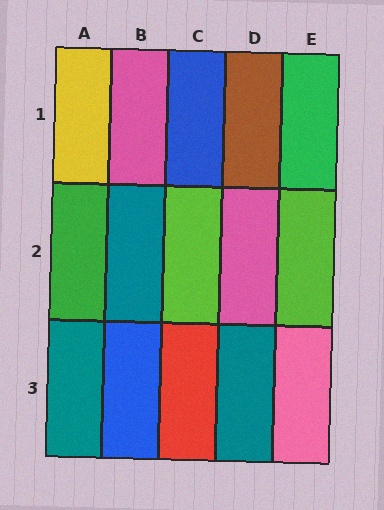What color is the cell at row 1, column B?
Pink.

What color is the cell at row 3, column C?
Red.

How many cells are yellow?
1 cell is yellow.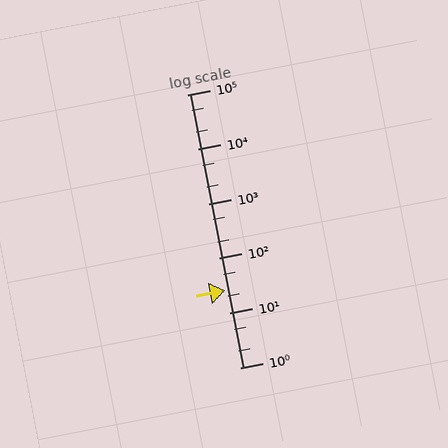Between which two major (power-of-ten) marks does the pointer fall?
The pointer is between 10 and 100.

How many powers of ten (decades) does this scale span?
The scale spans 5 decades, from 1 to 100000.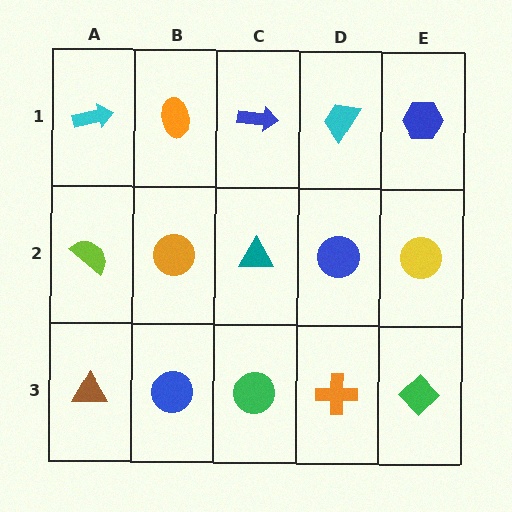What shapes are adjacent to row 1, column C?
A teal triangle (row 2, column C), an orange ellipse (row 1, column B), a cyan trapezoid (row 1, column D).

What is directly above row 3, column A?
A lime semicircle.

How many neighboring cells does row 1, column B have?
3.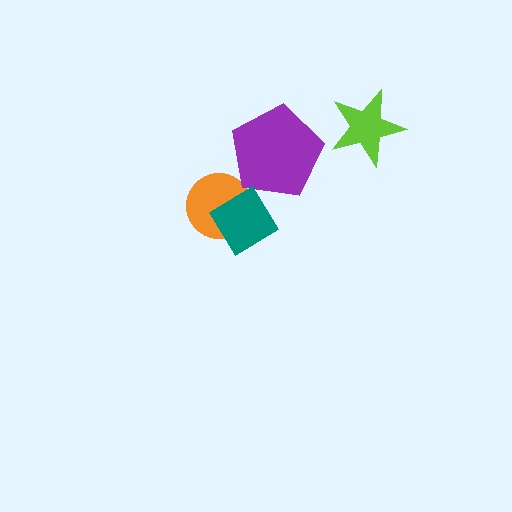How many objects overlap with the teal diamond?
1 object overlaps with the teal diamond.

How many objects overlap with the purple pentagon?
0 objects overlap with the purple pentagon.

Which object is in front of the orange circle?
The teal diamond is in front of the orange circle.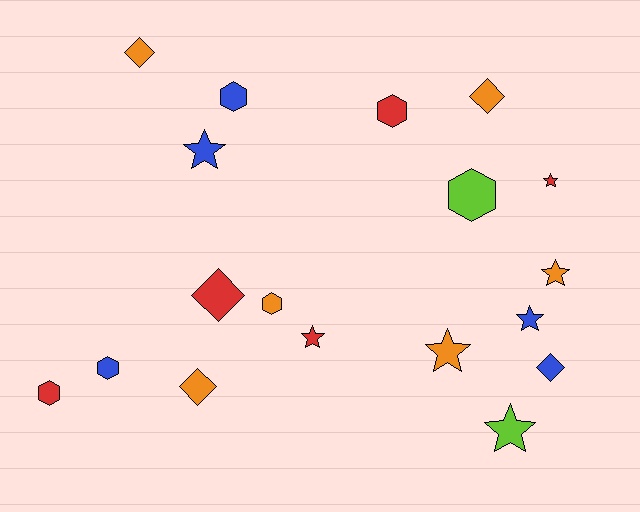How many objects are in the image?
There are 18 objects.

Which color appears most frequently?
Orange, with 6 objects.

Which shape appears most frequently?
Star, with 7 objects.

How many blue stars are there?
There are 2 blue stars.